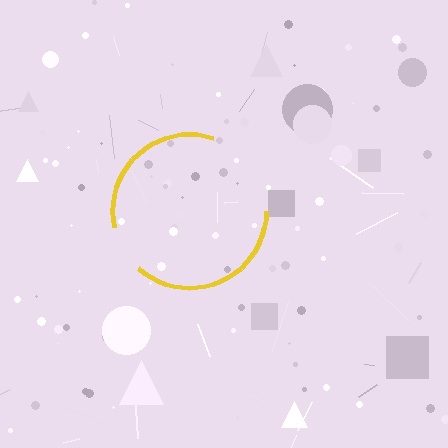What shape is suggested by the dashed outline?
The dashed outline suggests a circle.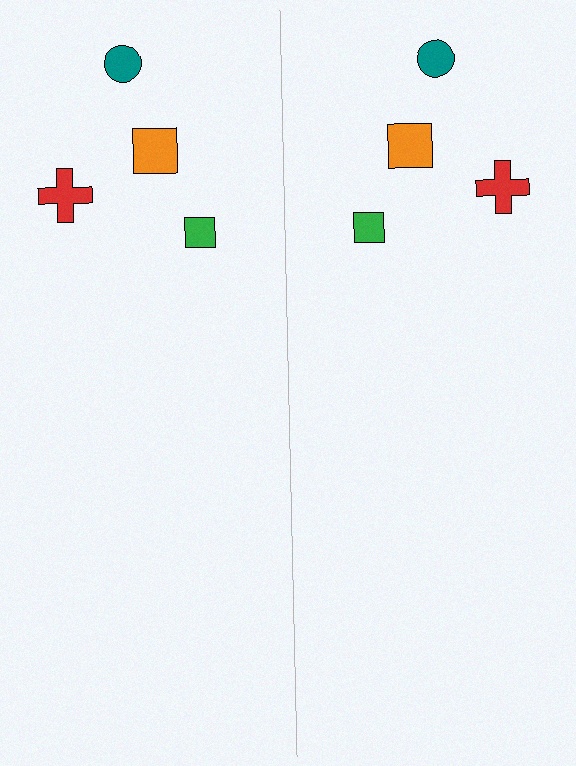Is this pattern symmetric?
Yes, this pattern has bilateral (reflection) symmetry.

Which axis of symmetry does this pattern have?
The pattern has a vertical axis of symmetry running through the center of the image.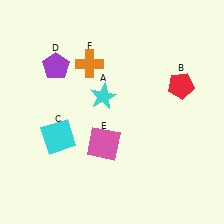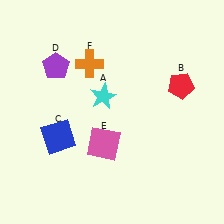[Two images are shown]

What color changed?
The square (C) changed from cyan in Image 1 to blue in Image 2.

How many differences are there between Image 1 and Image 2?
There is 1 difference between the two images.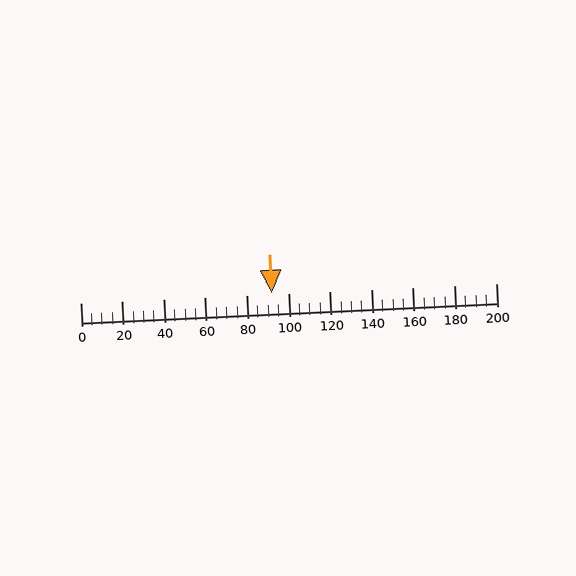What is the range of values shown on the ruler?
The ruler shows values from 0 to 200.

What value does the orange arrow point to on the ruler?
The orange arrow points to approximately 92.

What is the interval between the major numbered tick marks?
The major tick marks are spaced 20 units apart.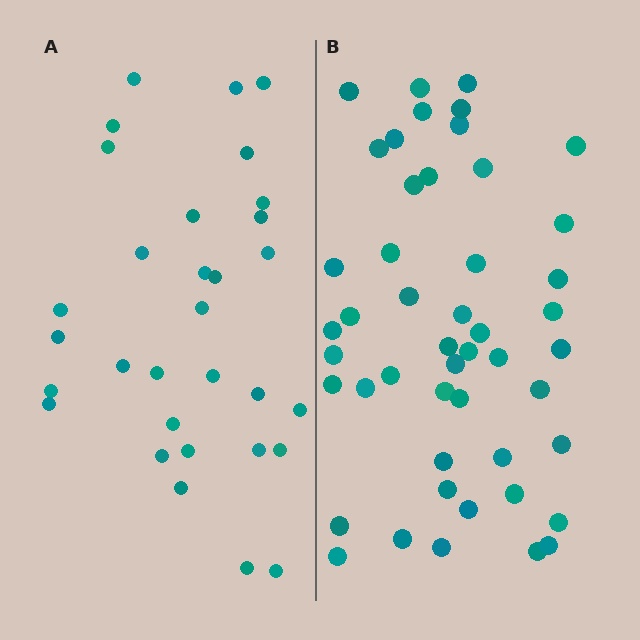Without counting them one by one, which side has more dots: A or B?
Region B (the right region) has more dots.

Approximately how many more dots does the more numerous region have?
Region B has approximately 15 more dots than region A.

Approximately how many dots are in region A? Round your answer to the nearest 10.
About 30 dots. (The exact count is 31, which rounds to 30.)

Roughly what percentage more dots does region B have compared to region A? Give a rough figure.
About 55% more.